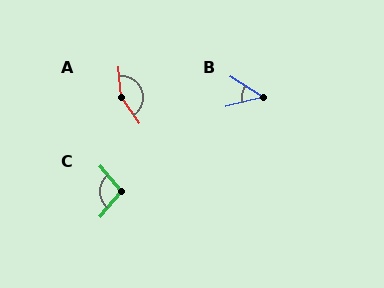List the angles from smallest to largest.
B (47°), C (99°), A (150°).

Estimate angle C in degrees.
Approximately 99 degrees.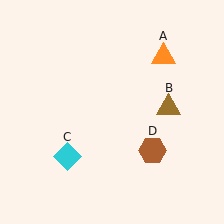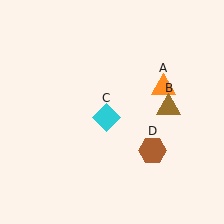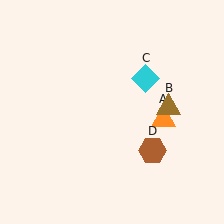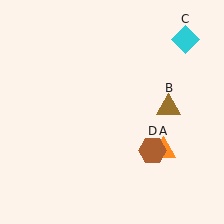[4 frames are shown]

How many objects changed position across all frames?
2 objects changed position: orange triangle (object A), cyan diamond (object C).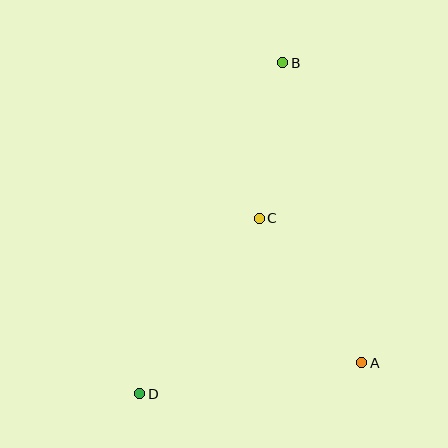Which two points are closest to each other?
Points B and C are closest to each other.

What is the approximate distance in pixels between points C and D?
The distance between C and D is approximately 212 pixels.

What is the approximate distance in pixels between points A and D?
The distance between A and D is approximately 224 pixels.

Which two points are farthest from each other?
Points B and D are farthest from each other.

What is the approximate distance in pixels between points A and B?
The distance between A and B is approximately 310 pixels.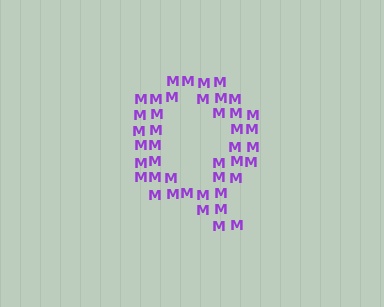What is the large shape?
The large shape is the letter Q.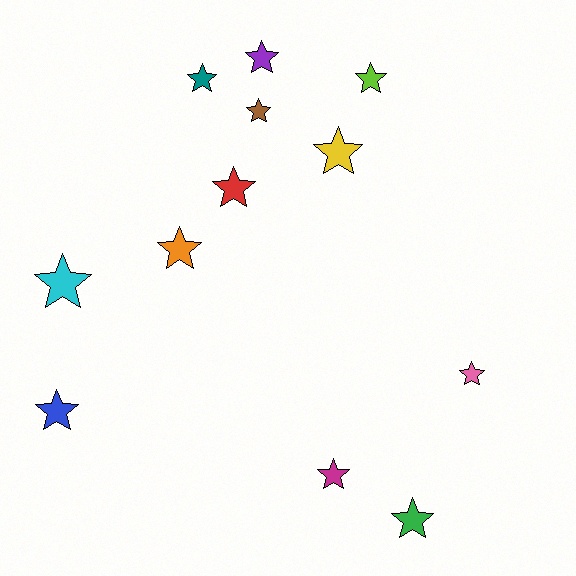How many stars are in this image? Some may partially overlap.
There are 12 stars.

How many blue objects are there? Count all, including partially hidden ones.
There is 1 blue object.